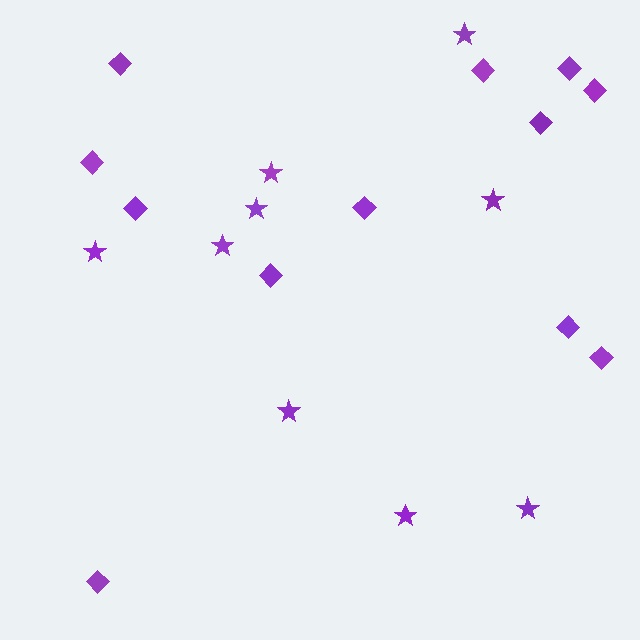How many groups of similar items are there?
There are 2 groups: one group of diamonds (12) and one group of stars (9).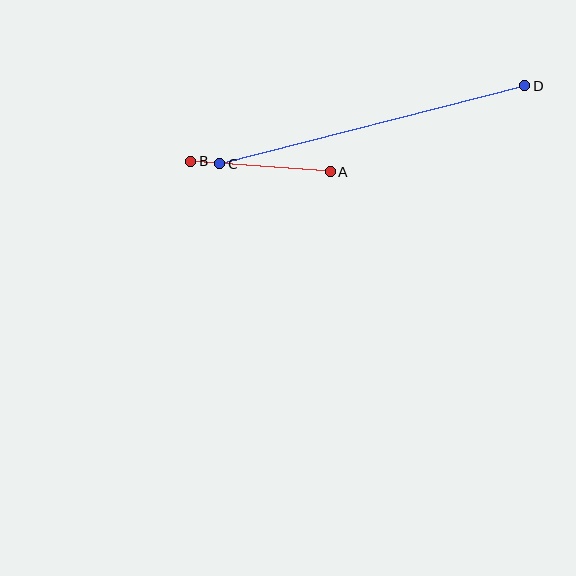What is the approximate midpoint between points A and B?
The midpoint is at approximately (261, 167) pixels.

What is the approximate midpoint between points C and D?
The midpoint is at approximately (372, 125) pixels.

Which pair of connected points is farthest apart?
Points C and D are farthest apart.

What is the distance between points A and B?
The distance is approximately 140 pixels.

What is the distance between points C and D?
The distance is approximately 315 pixels.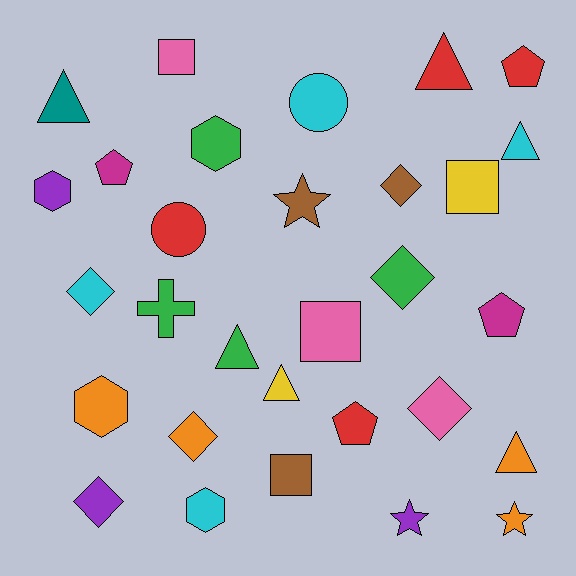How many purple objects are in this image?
There are 3 purple objects.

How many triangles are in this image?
There are 6 triangles.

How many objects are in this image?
There are 30 objects.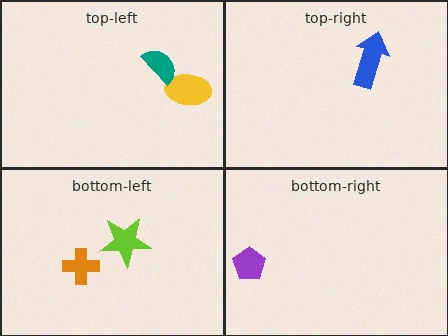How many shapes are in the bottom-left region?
2.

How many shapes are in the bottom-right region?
1.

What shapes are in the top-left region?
The yellow ellipse, the teal semicircle.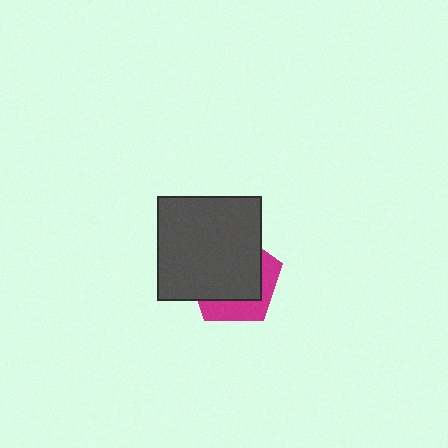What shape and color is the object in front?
The object in front is a dark gray square.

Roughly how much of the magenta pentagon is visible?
A small part of it is visible (roughly 33%).